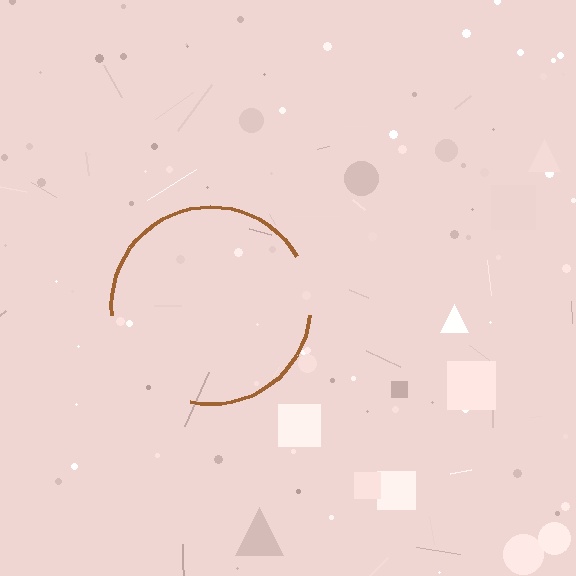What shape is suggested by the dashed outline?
The dashed outline suggests a circle.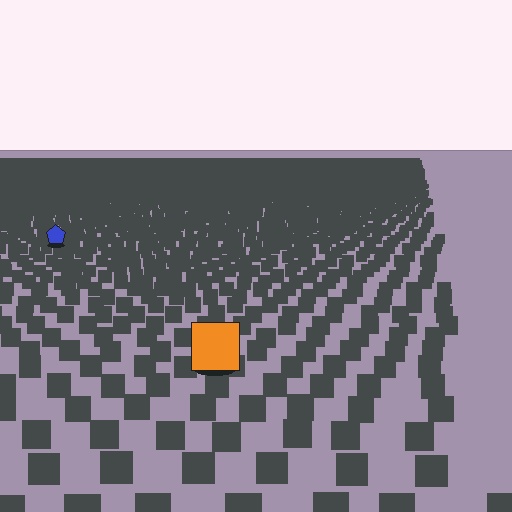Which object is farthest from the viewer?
The blue pentagon is farthest from the viewer. It appears smaller and the ground texture around it is denser.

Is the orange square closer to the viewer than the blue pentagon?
Yes. The orange square is closer — you can tell from the texture gradient: the ground texture is coarser near it.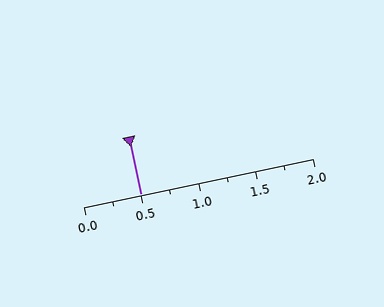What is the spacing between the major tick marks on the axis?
The major ticks are spaced 0.5 apart.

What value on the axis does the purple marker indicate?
The marker indicates approximately 0.5.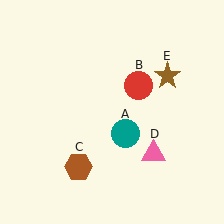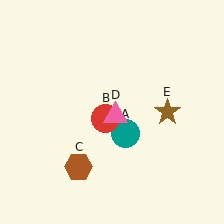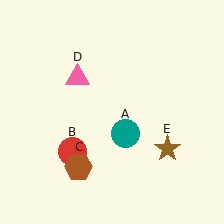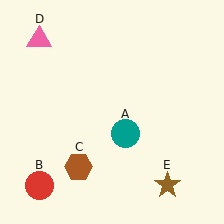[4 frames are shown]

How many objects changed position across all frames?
3 objects changed position: red circle (object B), pink triangle (object D), brown star (object E).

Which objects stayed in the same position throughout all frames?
Teal circle (object A) and brown hexagon (object C) remained stationary.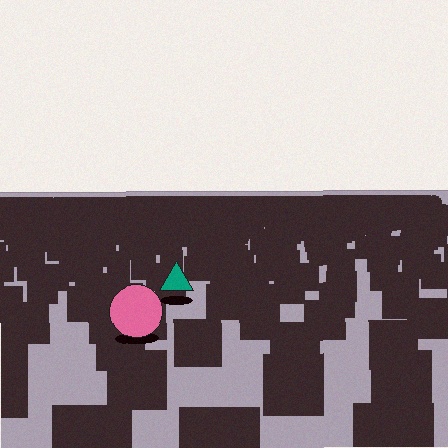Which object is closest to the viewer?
The pink circle is closest. The texture marks near it are larger and more spread out.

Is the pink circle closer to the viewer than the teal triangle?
Yes. The pink circle is closer — you can tell from the texture gradient: the ground texture is coarser near it.